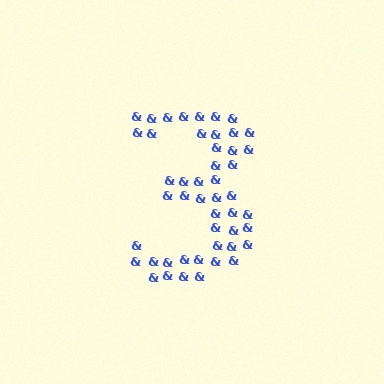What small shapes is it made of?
It is made of small ampersands.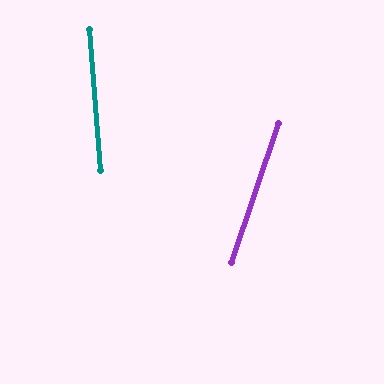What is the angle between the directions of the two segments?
Approximately 23 degrees.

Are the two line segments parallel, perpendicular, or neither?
Neither parallel nor perpendicular — they differ by about 23°.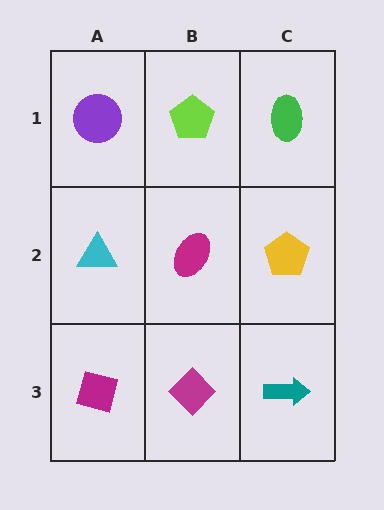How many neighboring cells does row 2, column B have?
4.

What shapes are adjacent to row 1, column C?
A yellow pentagon (row 2, column C), a lime pentagon (row 1, column B).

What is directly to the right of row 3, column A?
A magenta diamond.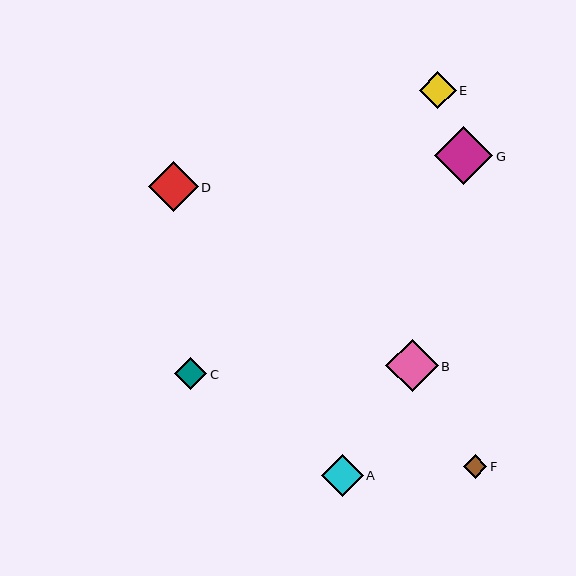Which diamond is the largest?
Diamond G is the largest with a size of approximately 58 pixels.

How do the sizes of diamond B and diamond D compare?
Diamond B and diamond D are approximately the same size.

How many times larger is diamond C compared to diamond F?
Diamond C is approximately 1.4 times the size of diamond F.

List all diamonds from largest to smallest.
From largest to smallest: G, B, D, A, E, C, F.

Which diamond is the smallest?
Diamond F is the smallest with a size of approximately 24 pixels.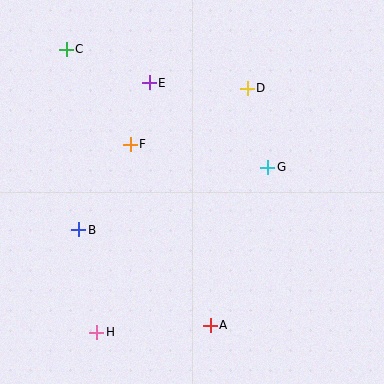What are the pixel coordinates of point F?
Point F is at (130, 144).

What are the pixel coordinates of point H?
Point H is at (97, 332).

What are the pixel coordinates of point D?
Point D is at (247, 88).